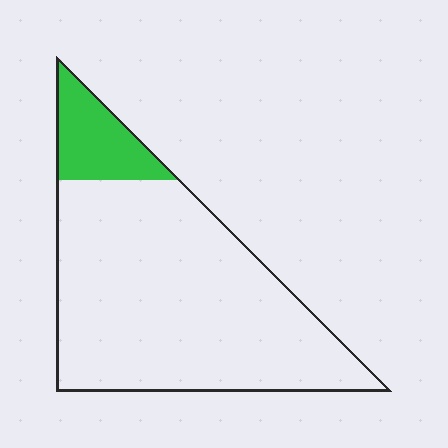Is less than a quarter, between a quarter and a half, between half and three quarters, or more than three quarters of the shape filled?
Less than a quarter.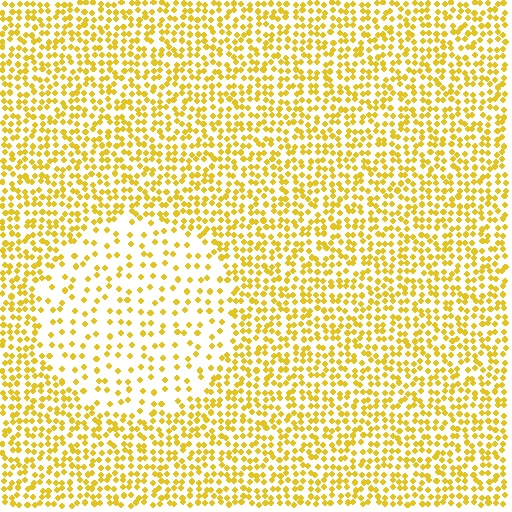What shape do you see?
I see a circle.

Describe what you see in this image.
The image contains small yellow elements arranged at two different densities. A circle-shaped region is visible where the elements are less densely packed than the surrounding area.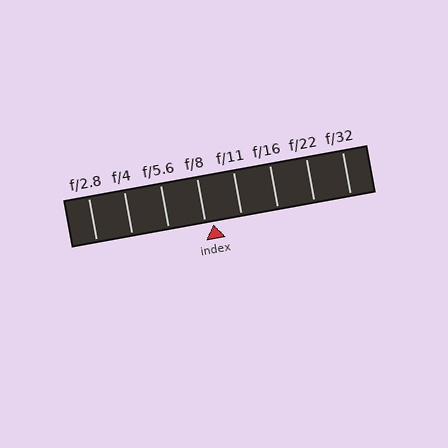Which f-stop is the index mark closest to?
The index mark is closest to f/8.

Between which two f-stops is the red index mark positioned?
The index mark is between f/8 and f/11.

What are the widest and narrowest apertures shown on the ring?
The widest aperture shown is f/2.8 and the narrowest is f/32.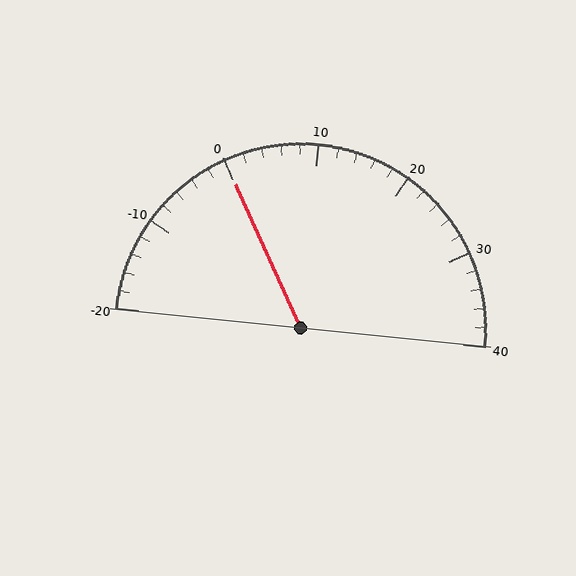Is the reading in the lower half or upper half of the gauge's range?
The reading is in the lower half of the range (-20 to 40).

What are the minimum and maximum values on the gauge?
The gauge ranges from -20 to 40.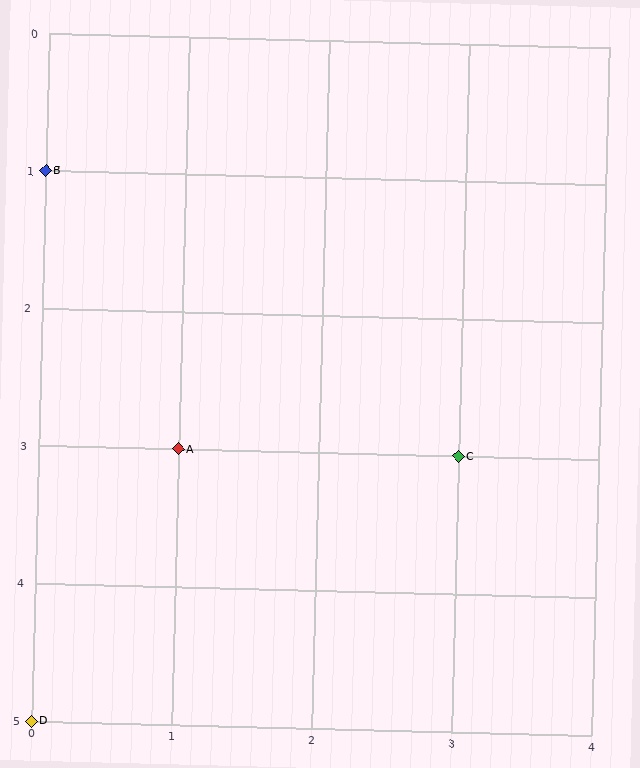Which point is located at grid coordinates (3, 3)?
Point C is at (3, 3).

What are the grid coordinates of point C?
Point C is at grid coordinates (3, 3).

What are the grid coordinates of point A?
Point A is at grid coordinates (1, 3).